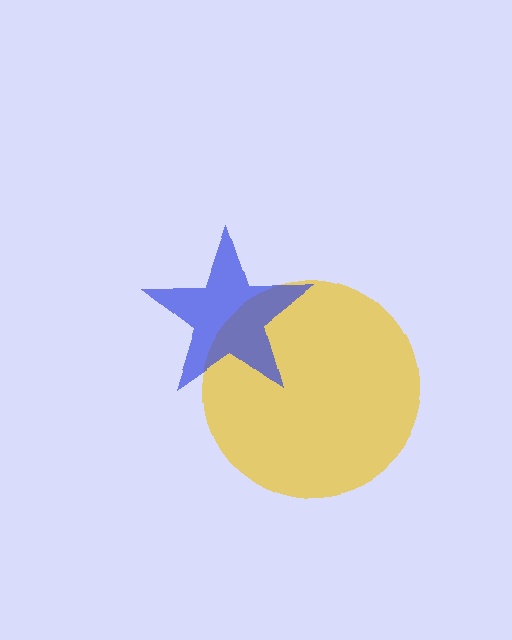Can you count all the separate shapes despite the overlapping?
Yes, there are 2 separate shapes.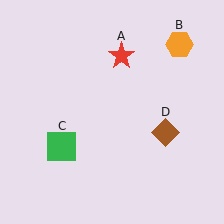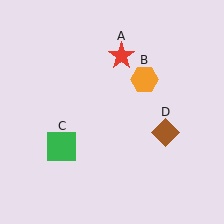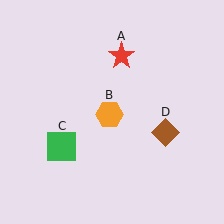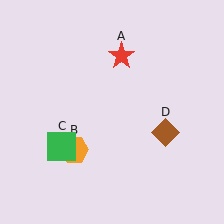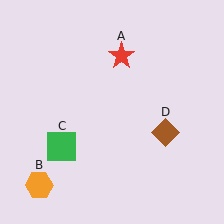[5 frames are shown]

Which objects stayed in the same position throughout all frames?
Red star (object A) and green square (object C) and brown diamond (object D) remained stationary.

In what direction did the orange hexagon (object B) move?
The orange hexagon (object B) moved down and to the left.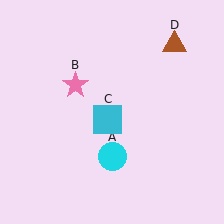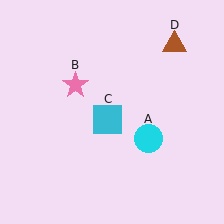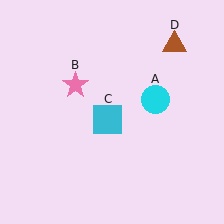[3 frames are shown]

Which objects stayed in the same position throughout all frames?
Pink star (object B) and cyan square (object C) and brown triangle (object D) remained stationary.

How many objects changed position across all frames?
1 object changed position: cyan circle (object A).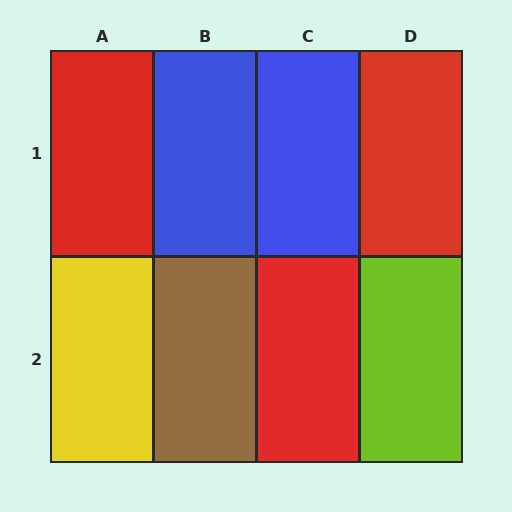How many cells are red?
3 cells are red.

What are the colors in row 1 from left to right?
Red, blue, blue, red.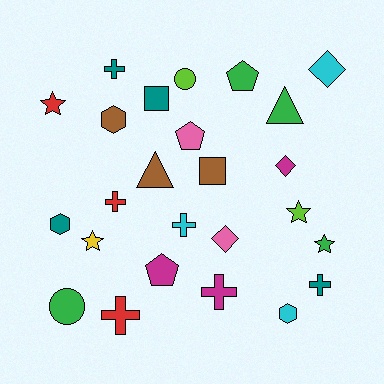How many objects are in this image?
There are 25 objects.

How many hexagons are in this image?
There are 3 hexagons.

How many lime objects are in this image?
There are 2 lime objects.